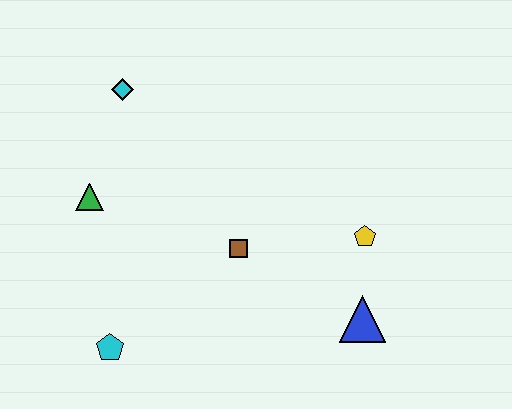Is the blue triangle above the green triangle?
No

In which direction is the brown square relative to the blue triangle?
The brown square is to the left of the blue triangle.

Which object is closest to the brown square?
The yellow pentagon is closest to the brown square.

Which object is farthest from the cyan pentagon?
The yellow pentagon is farthest from the cyan pentagon.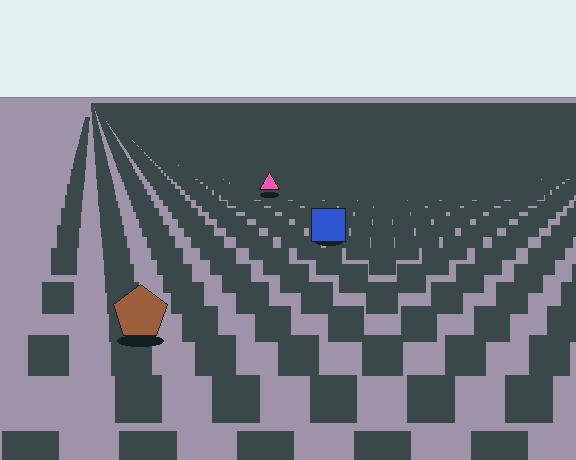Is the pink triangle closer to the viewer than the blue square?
No. The blue square is closer — you can tell from the texture gradient: the ground texture is coarser near it.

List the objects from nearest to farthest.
From nearest to farthest: the brown pentagon, the blue square, the pink triangle.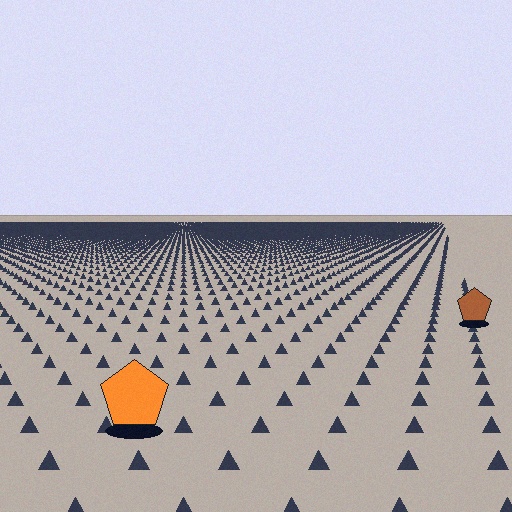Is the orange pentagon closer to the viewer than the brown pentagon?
Yes. The orange pentagon is closer — you can tell from the texture gradient: the ground texture is coarser near it.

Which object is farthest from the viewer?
The brown pentagon is farthest from the viewer. It appears smaller and the ground texture around it is denser.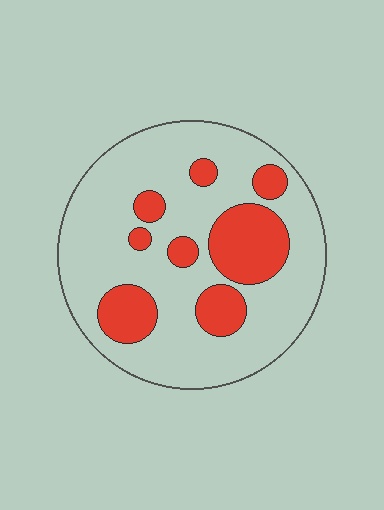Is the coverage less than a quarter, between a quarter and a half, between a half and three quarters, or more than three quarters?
Less than a quarter.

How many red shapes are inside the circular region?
8.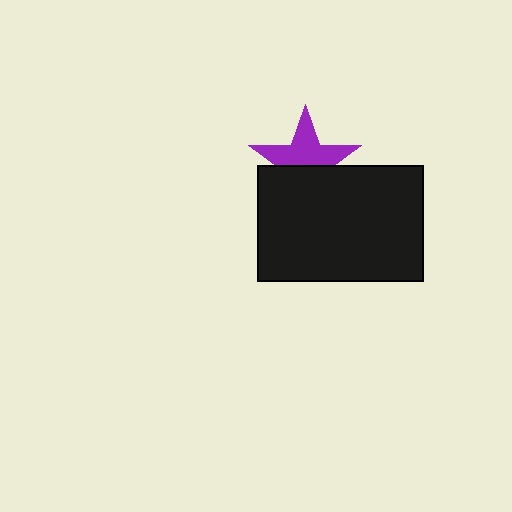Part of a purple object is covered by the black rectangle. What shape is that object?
It is a star.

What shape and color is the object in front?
The object in front is a black rectangle.